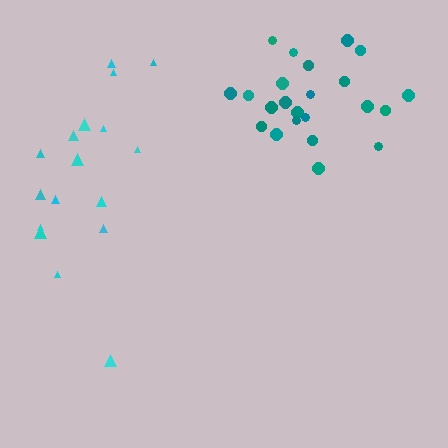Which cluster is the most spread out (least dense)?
Cyan.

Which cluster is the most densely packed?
Teal.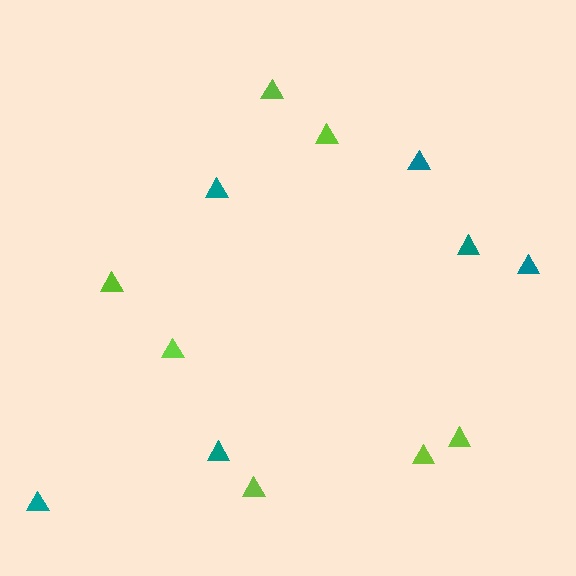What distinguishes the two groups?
There are 2 groups: one group of teal triangles (6) and one group of lime triangles (7).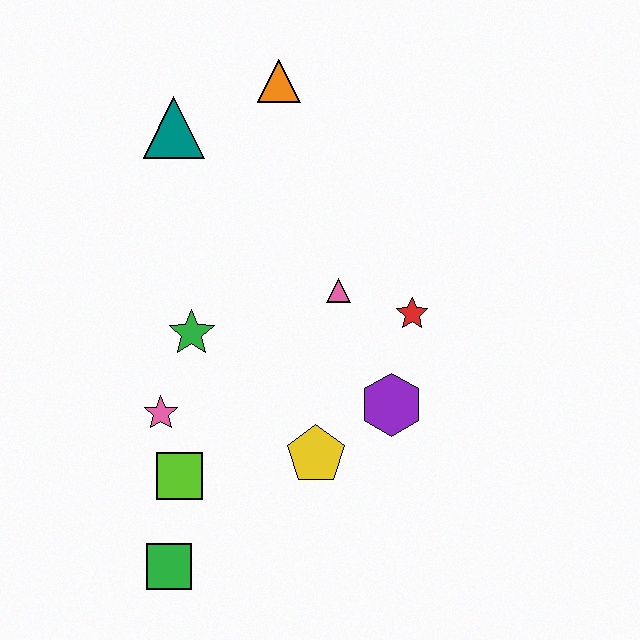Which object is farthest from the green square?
The orange triangle is farthest from the green square.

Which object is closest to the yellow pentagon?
The purple hexagon is closest to the yellow pentagon.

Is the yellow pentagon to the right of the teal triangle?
Yes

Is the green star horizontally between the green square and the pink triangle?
Yes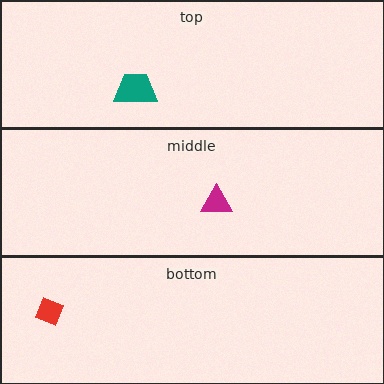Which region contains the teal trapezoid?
The top region.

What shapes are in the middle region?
The magenta triangle.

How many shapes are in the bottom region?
1.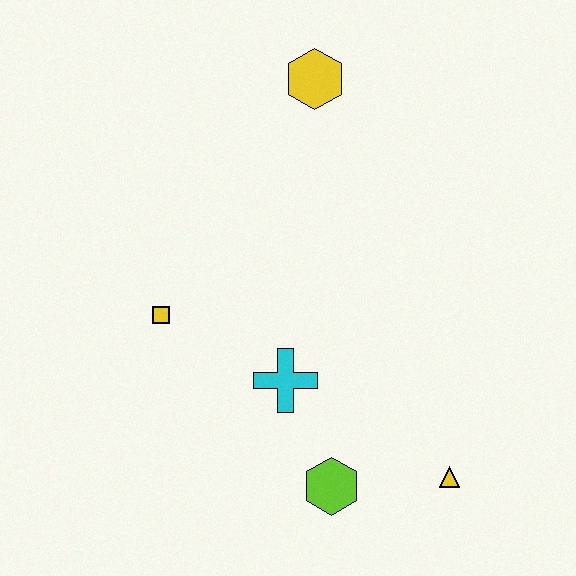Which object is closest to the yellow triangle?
The lime hexagon is closest to the yellow triangle.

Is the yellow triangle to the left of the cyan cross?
No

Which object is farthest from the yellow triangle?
The yellow hexagon is farthest from the yellow triangle.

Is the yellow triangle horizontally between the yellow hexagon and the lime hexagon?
No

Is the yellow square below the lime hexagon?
No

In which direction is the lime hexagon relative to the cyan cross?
The lime hexagon is below the cyan cross.